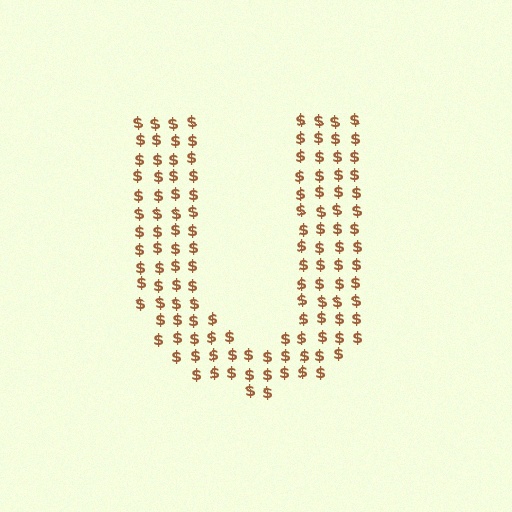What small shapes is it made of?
It is made of small dollar signs.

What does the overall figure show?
The overall figure shows the letter U.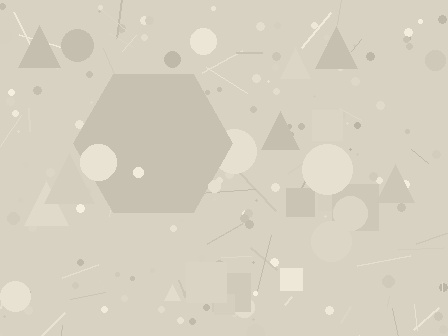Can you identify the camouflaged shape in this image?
The camouflaged shape is a hexagon.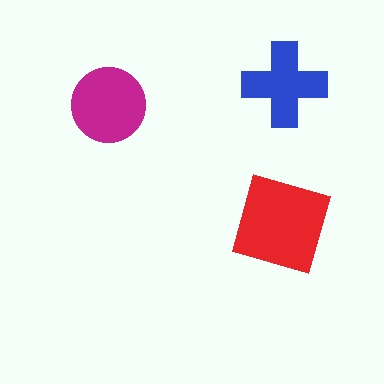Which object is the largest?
The red diamond.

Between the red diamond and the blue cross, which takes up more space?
The red diamond.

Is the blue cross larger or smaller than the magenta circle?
Smaller.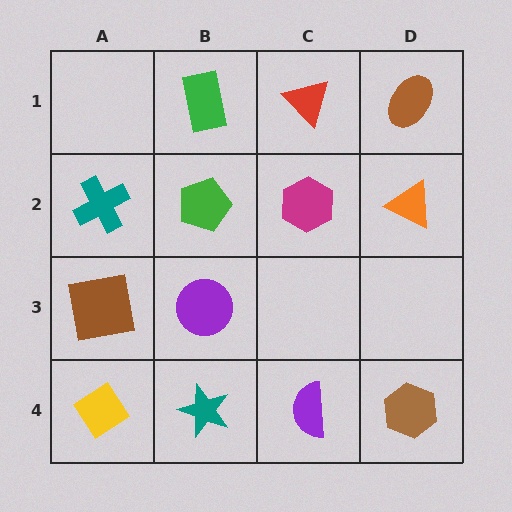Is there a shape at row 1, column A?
No, that cell is empty.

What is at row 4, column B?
A teal star.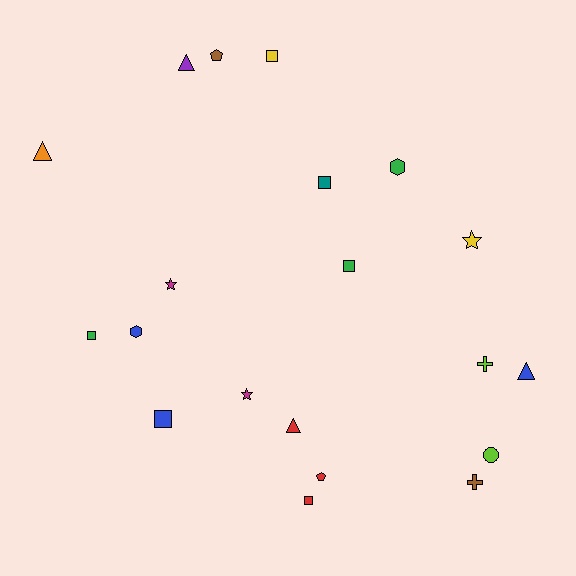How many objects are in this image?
There are 20 objects.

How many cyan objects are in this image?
There are no cyan objects.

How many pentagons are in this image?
There are 2 pentagons.